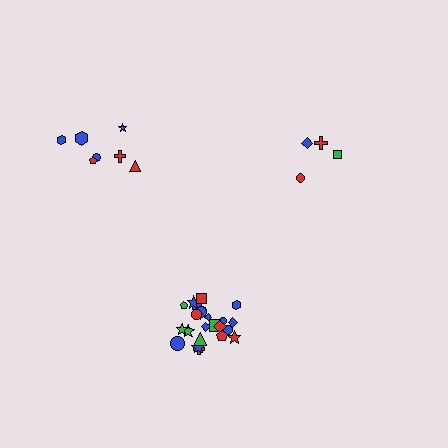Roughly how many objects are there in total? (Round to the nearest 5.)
Roughly 35 objects in total.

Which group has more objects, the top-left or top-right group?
The top-left group.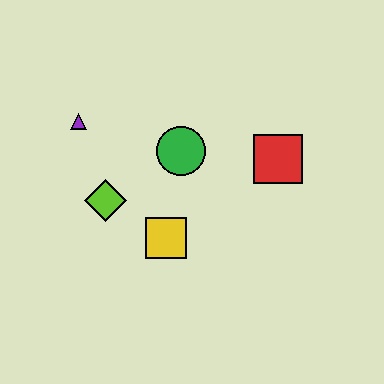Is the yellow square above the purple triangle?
No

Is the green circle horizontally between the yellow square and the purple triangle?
No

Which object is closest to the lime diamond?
The yellow square is closest to the lime diamond.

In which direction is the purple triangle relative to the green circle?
The purple triangle is to the left of the green circle.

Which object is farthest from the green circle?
The purple triangle is farthest from the green circle.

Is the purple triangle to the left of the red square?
Yes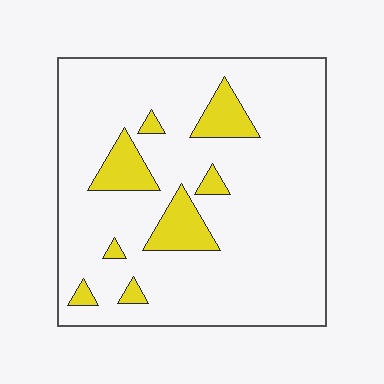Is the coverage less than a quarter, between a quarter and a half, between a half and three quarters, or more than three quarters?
Less than a quarter.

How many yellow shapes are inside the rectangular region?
8.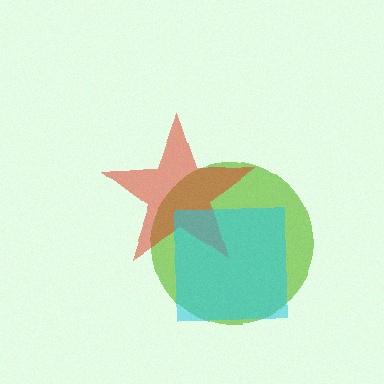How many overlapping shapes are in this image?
There are 3 overlapping shapes in the image.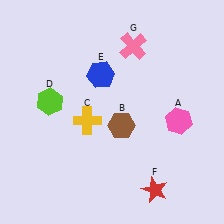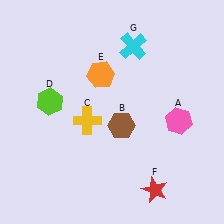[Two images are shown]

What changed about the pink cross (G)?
In Image 1, G is pink. In Image 2, it changed to cyan.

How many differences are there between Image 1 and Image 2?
There are 2 differences between the two images.